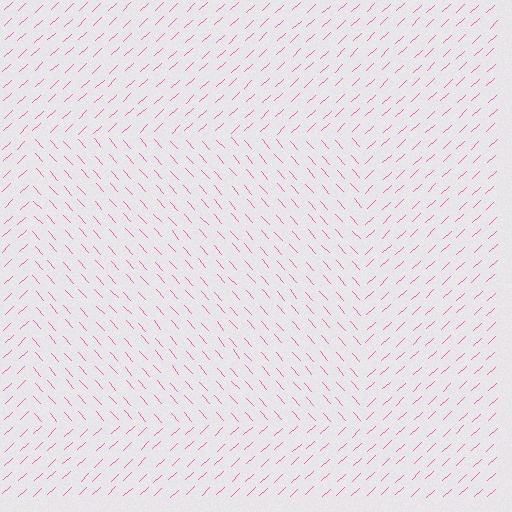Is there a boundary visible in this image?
Yes, there is a texture boundary formed by a change in line orientation.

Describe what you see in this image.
The image is filled with small pink line segments. A rectangle region in the image has lines oriented differently from the surrounding lines, creating a visible texture boundary.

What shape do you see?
I see a rectangle.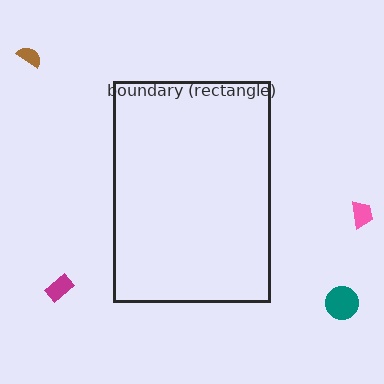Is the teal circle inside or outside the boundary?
Outside.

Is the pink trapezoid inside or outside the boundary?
Outside.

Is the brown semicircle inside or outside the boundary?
Outside.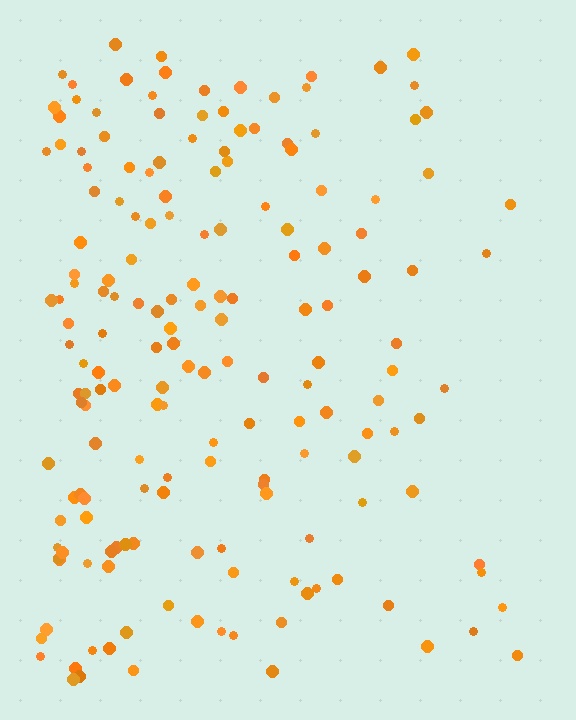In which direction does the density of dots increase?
From right to left, with the left side densest.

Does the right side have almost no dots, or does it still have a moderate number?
Still a moderate number, just noticeably fewer than the left.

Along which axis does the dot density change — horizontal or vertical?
Horizontal.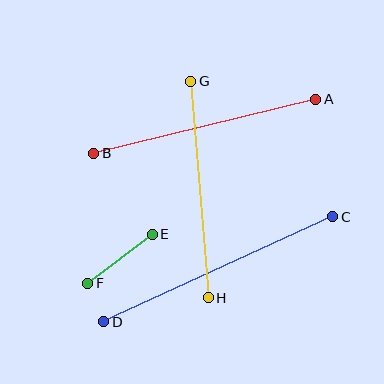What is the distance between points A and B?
The distance is approximately 228 pixels.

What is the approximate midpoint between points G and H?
The midpoint is at approximately (199, 190) pixels.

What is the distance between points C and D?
The distance is approximately 252 pixels.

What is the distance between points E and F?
The distance is approximately 81 pixels.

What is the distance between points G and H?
The distance is approximately 217 pixels.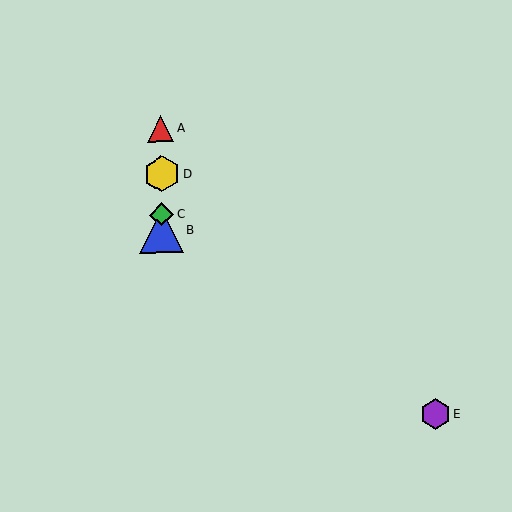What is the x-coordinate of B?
Object B is at x≈162.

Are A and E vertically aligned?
No, A is at x≈161 and E is at x≈435.